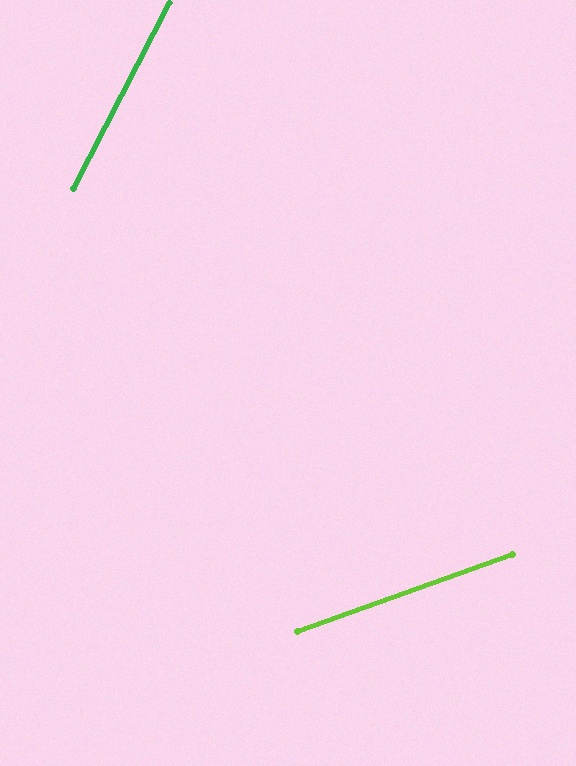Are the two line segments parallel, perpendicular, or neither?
Neither parallel nor perpendicular — they differ by about 43°.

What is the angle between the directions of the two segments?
Approximately 43 degrees.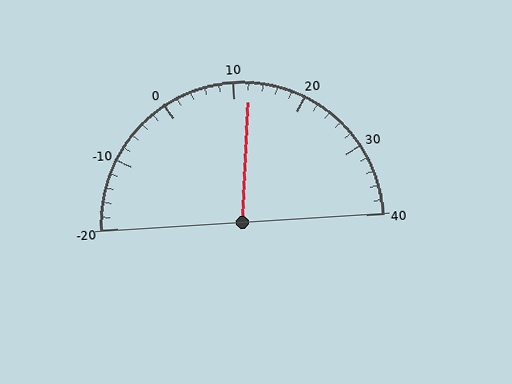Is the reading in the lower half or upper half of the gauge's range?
The reading is in the upper half of the range (-20 to 40).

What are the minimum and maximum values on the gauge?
The gauge ranges from -20 to 40.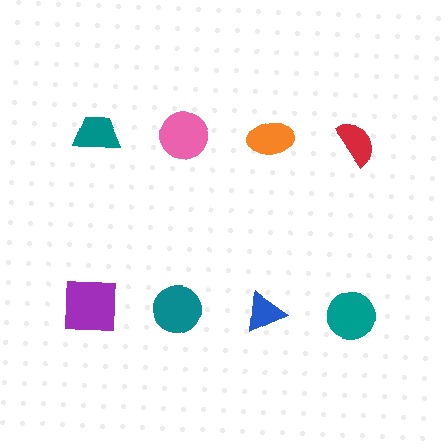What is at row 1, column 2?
A pink circle.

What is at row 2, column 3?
A blue triangle.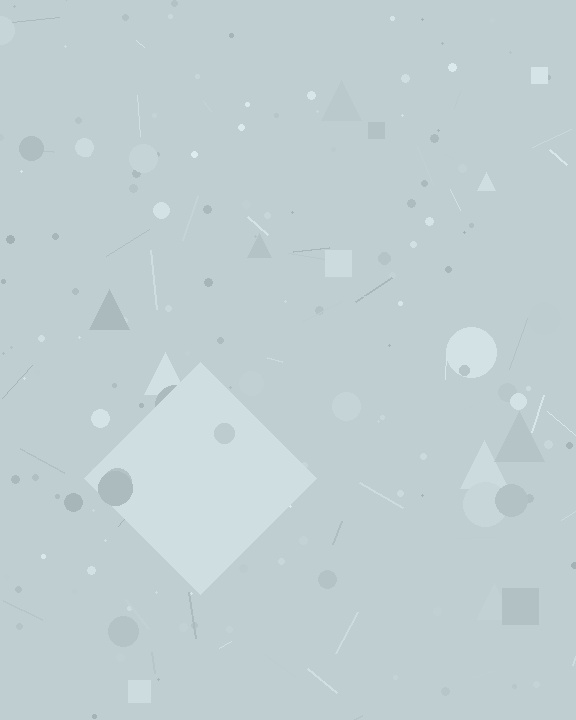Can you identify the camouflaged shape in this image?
The camouflaged shape is a diamond.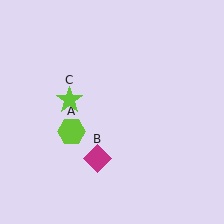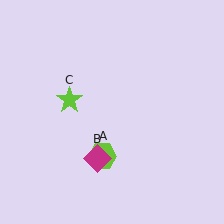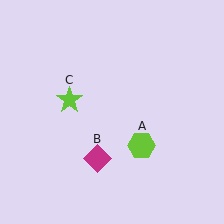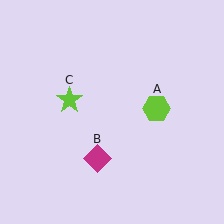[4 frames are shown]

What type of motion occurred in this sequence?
The lime hexagon (object A) rotated counterclockwise around the center of the scene.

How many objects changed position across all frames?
1 object changed position: lime hexagon (object A).